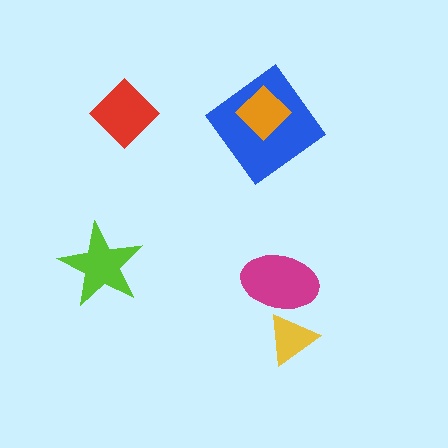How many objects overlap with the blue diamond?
1 object overlaps with the blue diamond.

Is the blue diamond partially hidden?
Yes, it is partially covered by another shape.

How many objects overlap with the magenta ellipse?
1 object overlaps with the magenta ellipse.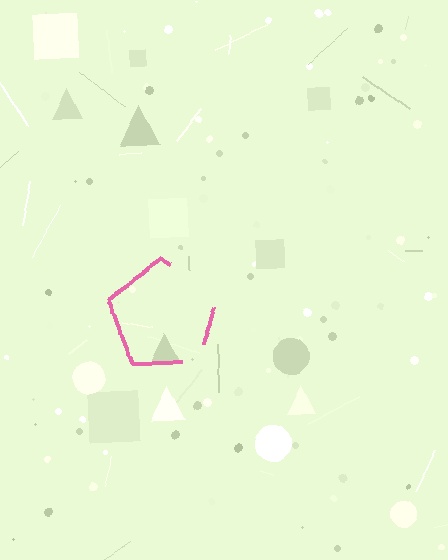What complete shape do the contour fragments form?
The contour fragments form a pentagon.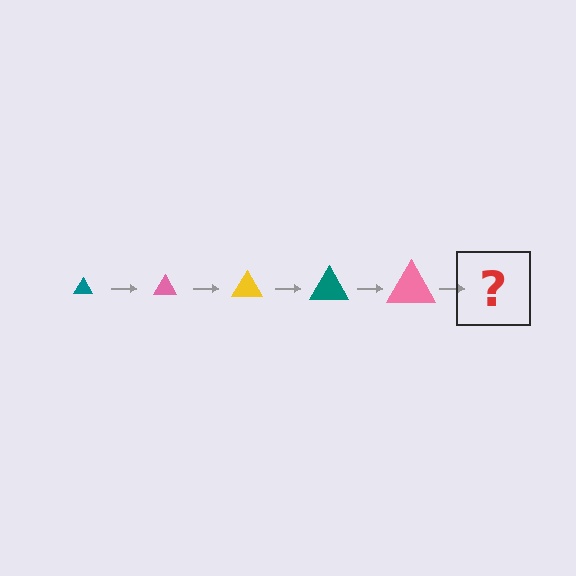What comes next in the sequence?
The next element should be a yellow triangle, larger than the previous one.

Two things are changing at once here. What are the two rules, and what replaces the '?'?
The two rules are that the triangle grows larger each step and the color cycles through teal, pink, and yellow. The '?' should be a yellow triangle, larger than the previous one.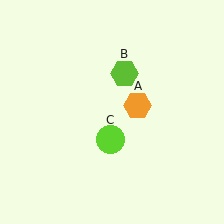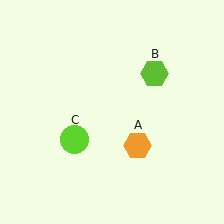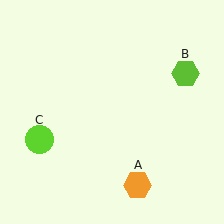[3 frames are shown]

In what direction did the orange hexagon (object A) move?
The orange hexagon (object A) moved down.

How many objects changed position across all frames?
3 objects changed position: orange hexagon (object A), lime hexagon (object B), lime circle (object C).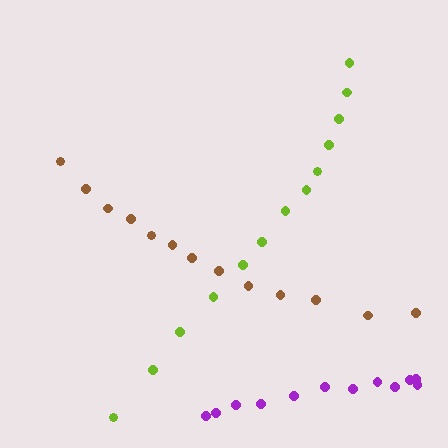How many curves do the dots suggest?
There are 3 distinct paths.